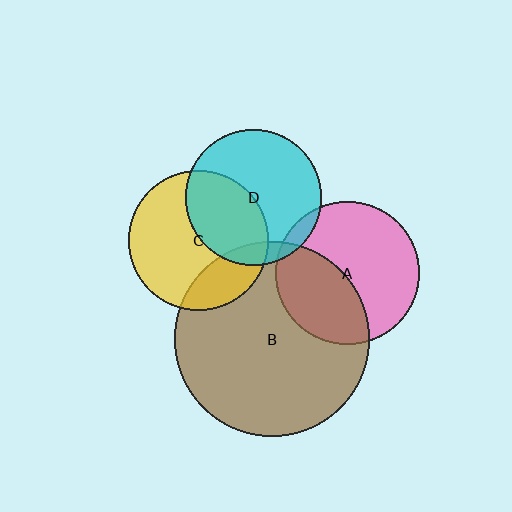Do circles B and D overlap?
Yes.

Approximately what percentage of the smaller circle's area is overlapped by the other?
Approximately 10%.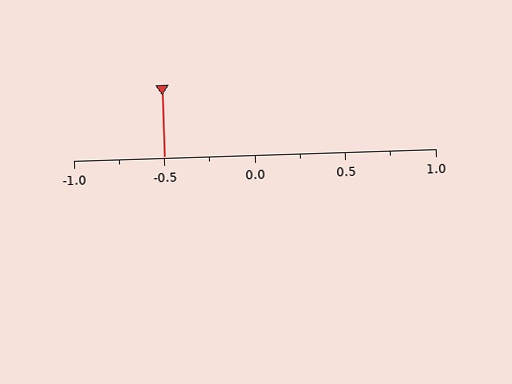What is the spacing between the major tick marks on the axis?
The major ticks are spaced 0.5 apart.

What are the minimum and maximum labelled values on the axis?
The axis runs from -1.0 to 1.0.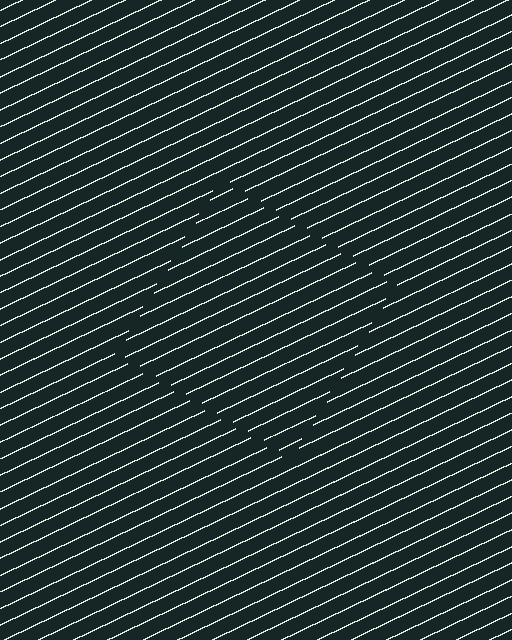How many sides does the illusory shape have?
4 sides — the line-ends trace a square.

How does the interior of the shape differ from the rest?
The interior of the shape contains the same grating, shifted by half a period — the contour is defined by the phase discontinuity where line-ends from the inner and outer gratings abut.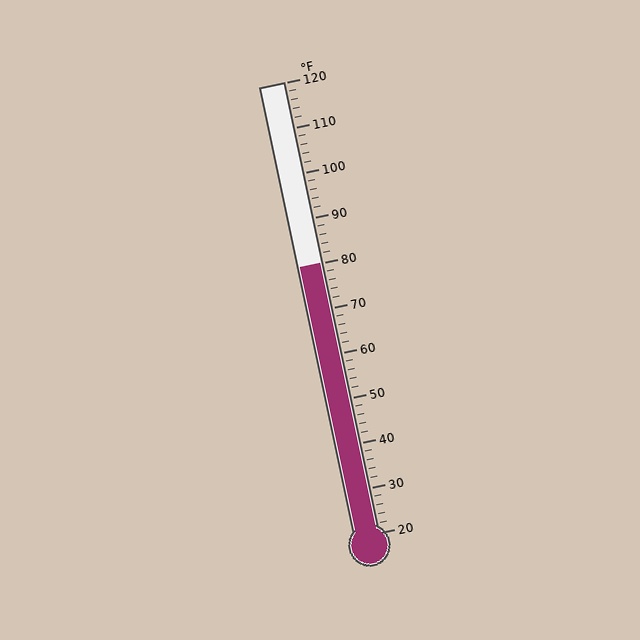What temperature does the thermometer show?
The thermometer shows approximately 80°F.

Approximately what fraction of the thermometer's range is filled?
The thermometer is filled to approximately 60% of its range.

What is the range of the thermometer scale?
The thermometer scale ranges from 20°F to 120°F.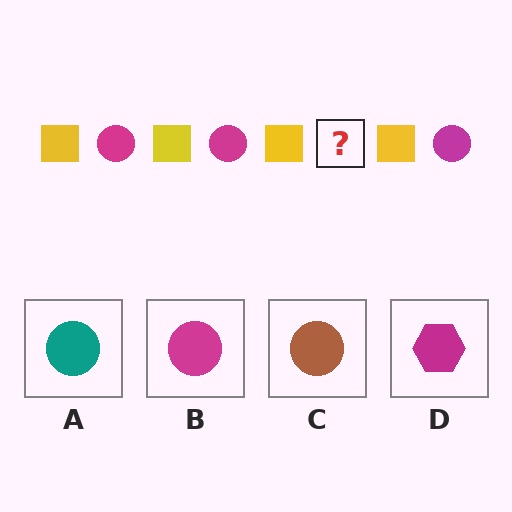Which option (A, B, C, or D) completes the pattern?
B.